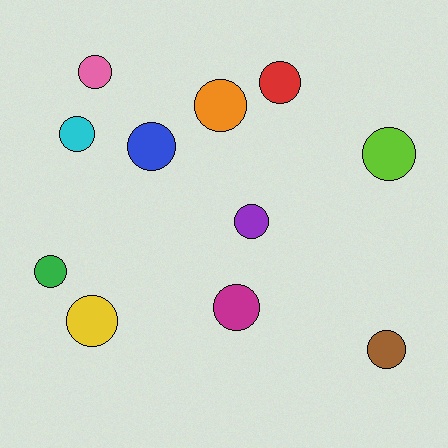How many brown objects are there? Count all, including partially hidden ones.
There is 1 brown object.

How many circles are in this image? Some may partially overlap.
There are 11 circles.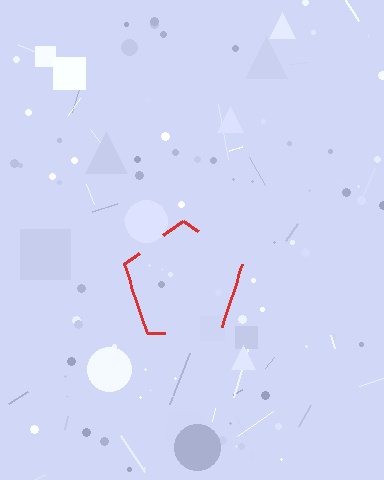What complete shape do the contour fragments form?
The contour fragments form a pentagon.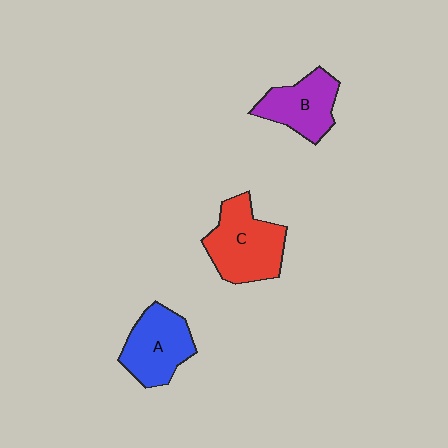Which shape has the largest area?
Shape C (red).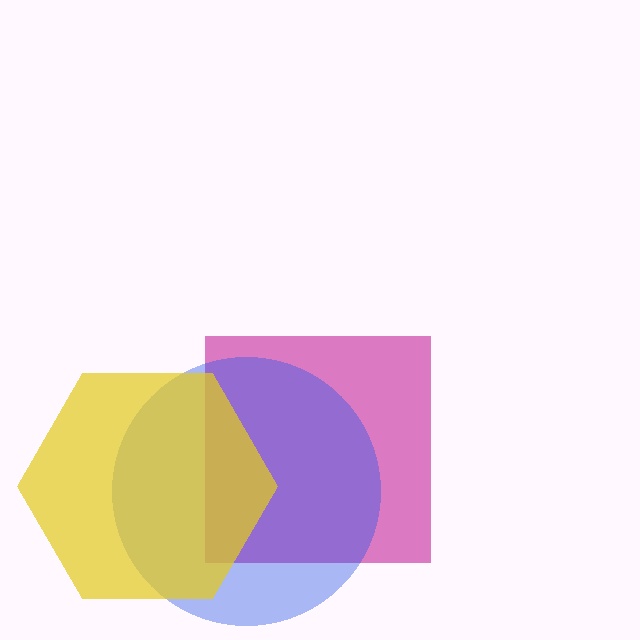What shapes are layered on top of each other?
The layered shapes are: a magenta square, a blue circle, a yellow hexagon.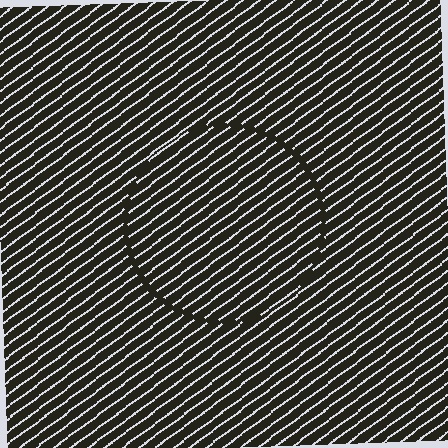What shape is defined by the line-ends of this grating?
An illusory circle. The interior of the shape contains the same grating, shifted by half a period — the contour is defined by the phase discontinuity where line-ends from the inner and outer gratings abut.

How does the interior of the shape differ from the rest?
The interior of the shape contains the same grating, shifted by half a period — the contour is defined by the phase discontinuity where line-ends from the inner and outer gratings abut.